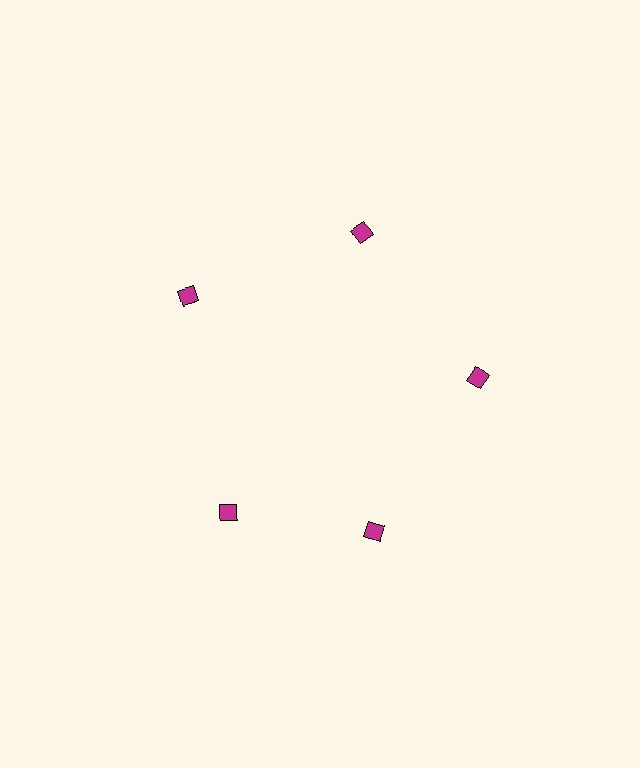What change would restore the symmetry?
The symmetry would be restored by rotating it back into even spacing with its neighbors so that all 5 diamonds sit at equal angles and equal distance from the center.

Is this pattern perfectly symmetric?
No. The 5 magenta diamonds are arranged in a ring, but one element near the 8 o'clock position is rotated out of alignment along the ring, breaking the 5-fold rotational symmetry.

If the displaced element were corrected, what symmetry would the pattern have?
It would have 5-fold rotational symmetry — the pattern would map onto itself every 72 degrees.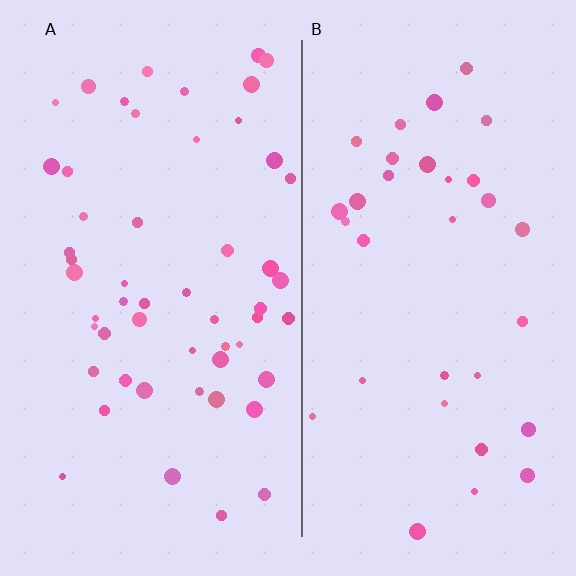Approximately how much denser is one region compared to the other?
Approximately 1.6× — region A over region B.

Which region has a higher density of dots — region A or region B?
A (the left).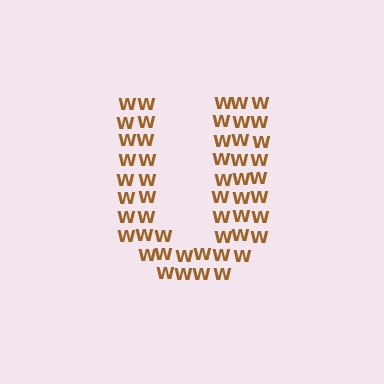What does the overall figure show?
The overall figure shows the letter U.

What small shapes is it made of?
It is made of small letter W's.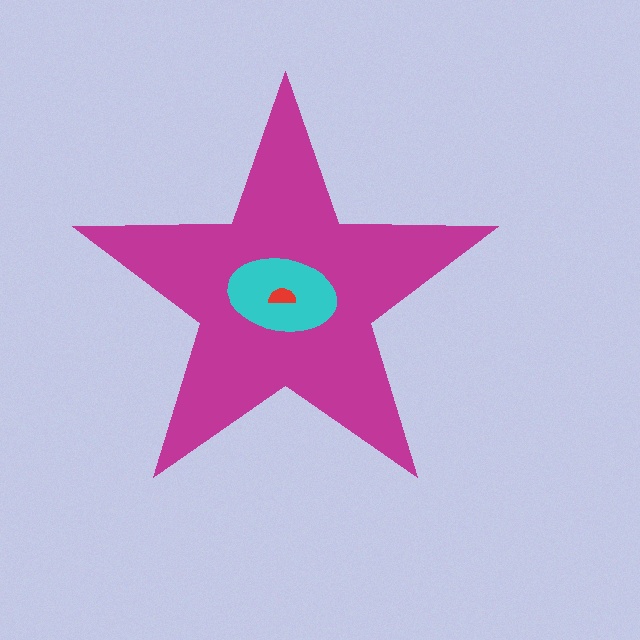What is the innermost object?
The red semicircle.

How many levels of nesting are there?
3.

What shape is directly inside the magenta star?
The cyan ellipse.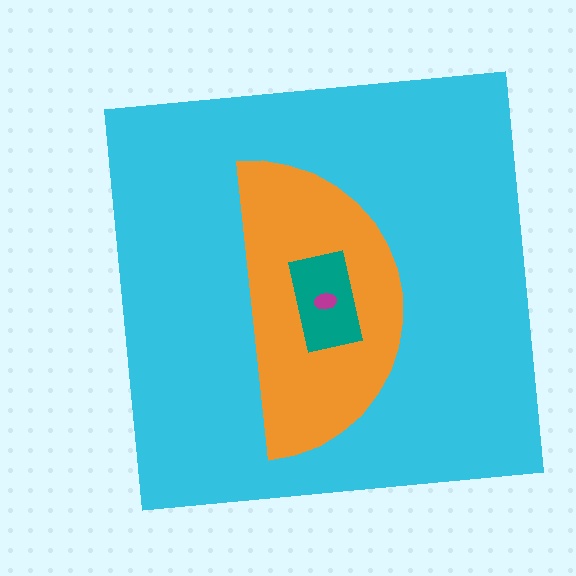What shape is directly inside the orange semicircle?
The teal rectangle.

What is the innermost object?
The magenta ellipse.